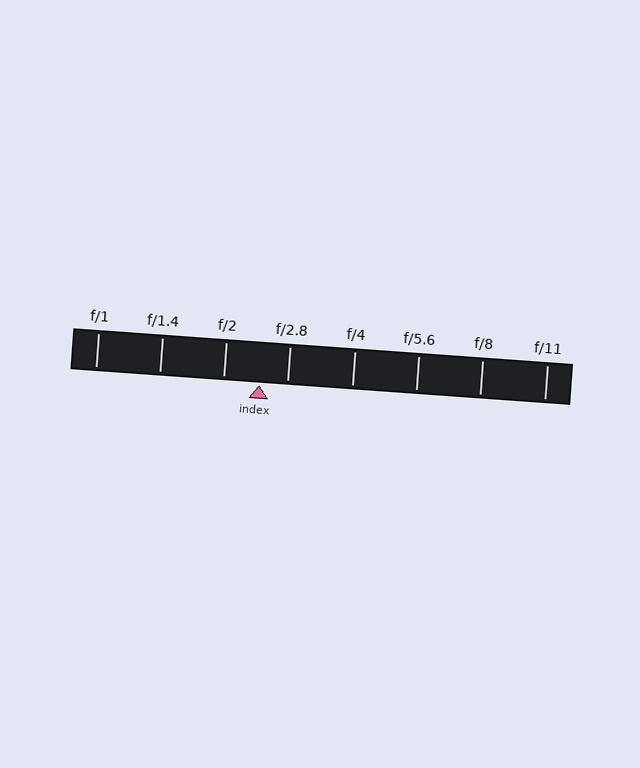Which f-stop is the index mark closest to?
The index mark is closest to f/2.8.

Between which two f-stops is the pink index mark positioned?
The index mark is between f/2 and f/2.8.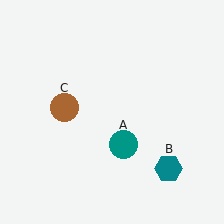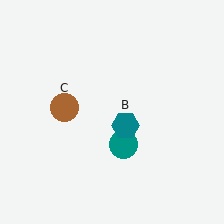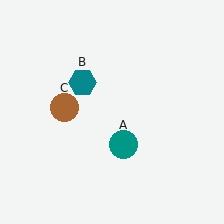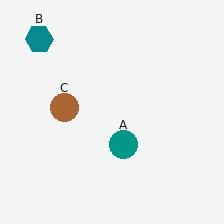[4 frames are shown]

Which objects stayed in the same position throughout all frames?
Teal circle (object A) and brown circle (object C) remained stationary.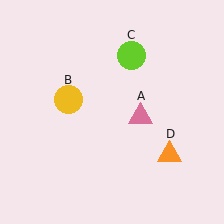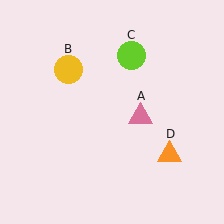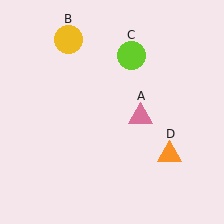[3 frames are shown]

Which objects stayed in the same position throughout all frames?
Pink triangle (object A) and lime circle (object C) and orange triangle (object D) remained stationary.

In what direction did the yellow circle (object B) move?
The yellow circle (object B) moved up.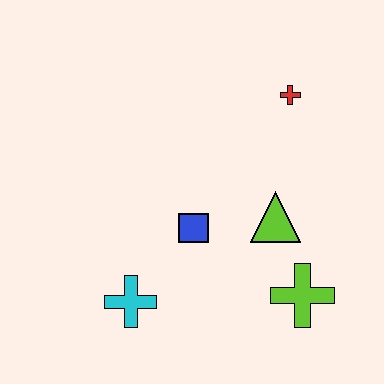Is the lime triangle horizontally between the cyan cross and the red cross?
Yes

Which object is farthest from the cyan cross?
The red cross is farthest from the cyan cross.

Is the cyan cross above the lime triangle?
No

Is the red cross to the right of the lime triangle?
Yes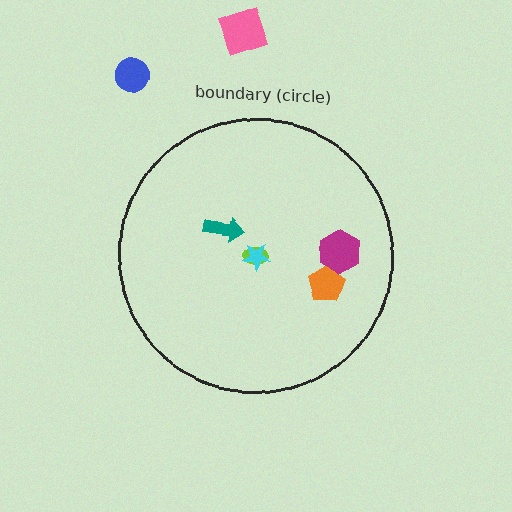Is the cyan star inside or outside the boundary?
Inside.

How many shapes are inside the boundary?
5 inside, 2 outside.